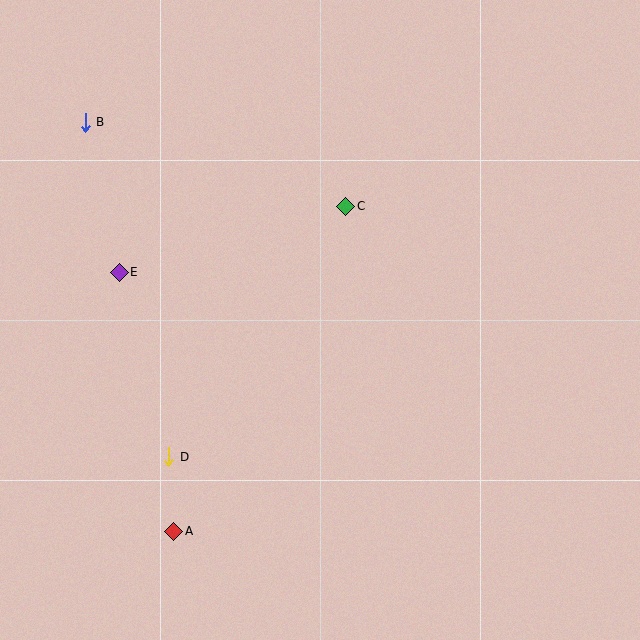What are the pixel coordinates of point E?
Point E is at (119, 272).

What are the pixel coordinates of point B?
Point B is at (85, 122).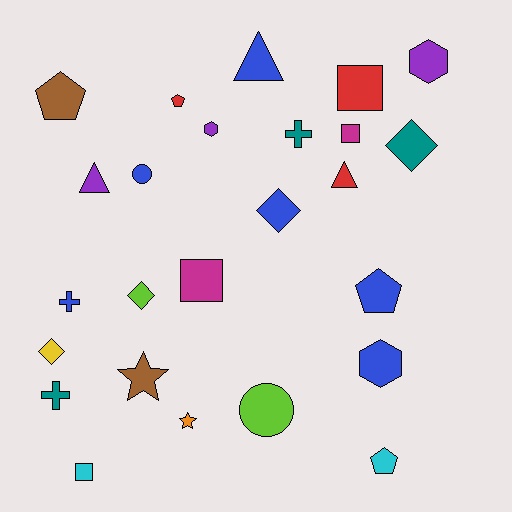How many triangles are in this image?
There are 3 triangles.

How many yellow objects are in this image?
There is 1 yellow object.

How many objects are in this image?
There are 25 objects.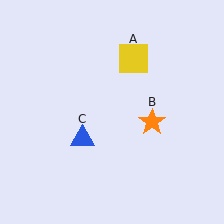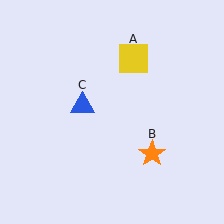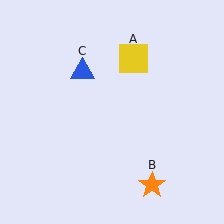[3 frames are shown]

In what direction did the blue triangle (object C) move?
The blue triangle (object C) moved up.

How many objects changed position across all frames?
2 objects changed position: orange star (object B), blue triangle (object C).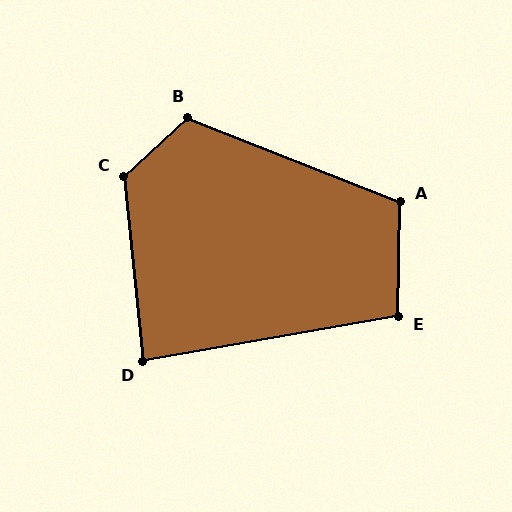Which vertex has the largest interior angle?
C, at approximately 127 degrees.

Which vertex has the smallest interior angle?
D, at approximately 86 degrees.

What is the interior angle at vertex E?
Approximately 101 degrees (obtuse).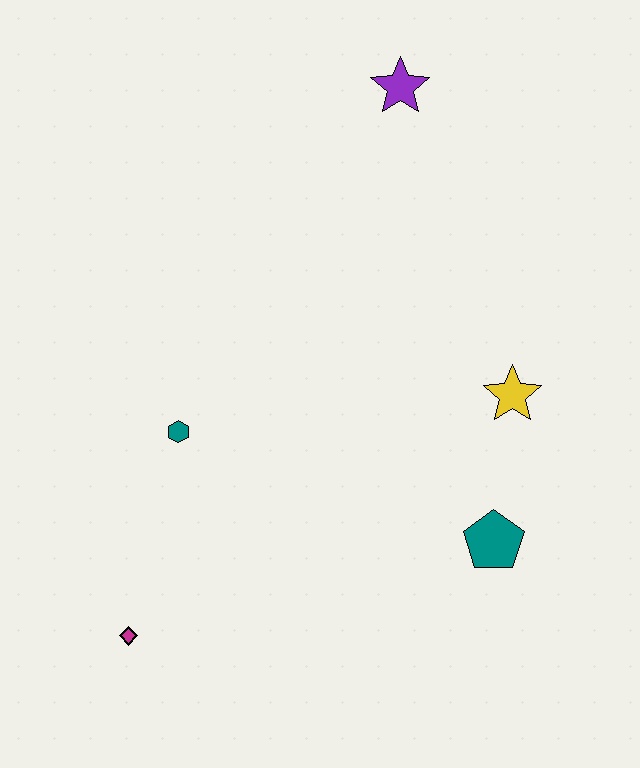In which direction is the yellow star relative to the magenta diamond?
The yellow star is to the right of the magenta diamond.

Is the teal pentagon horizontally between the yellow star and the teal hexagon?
Yes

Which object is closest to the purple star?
The yellow star is closest to the purple star.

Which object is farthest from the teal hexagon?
The purple star is farthest from the teal hexagon.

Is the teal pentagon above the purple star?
No